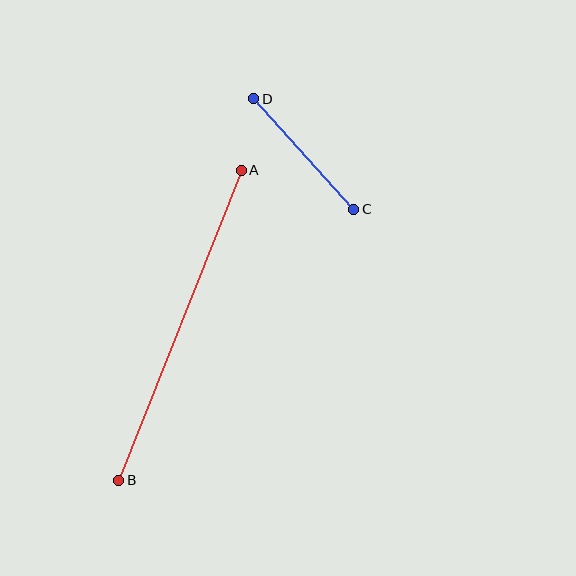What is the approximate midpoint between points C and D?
The midpoint is at approximately (304, 154) pixels.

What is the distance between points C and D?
The distance is approximately 149 pixels.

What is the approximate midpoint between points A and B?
The midpoint is at approximately (180, 325) pixels.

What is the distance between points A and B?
The distance is approximately 334 pixels.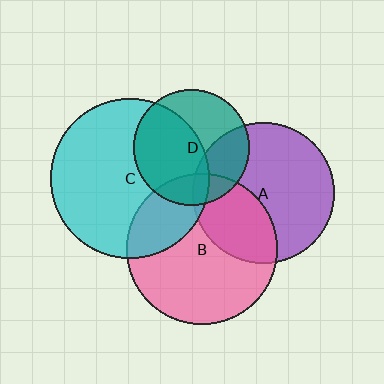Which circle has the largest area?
Circle C (cyan).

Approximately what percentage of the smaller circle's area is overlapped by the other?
Approximately 5%.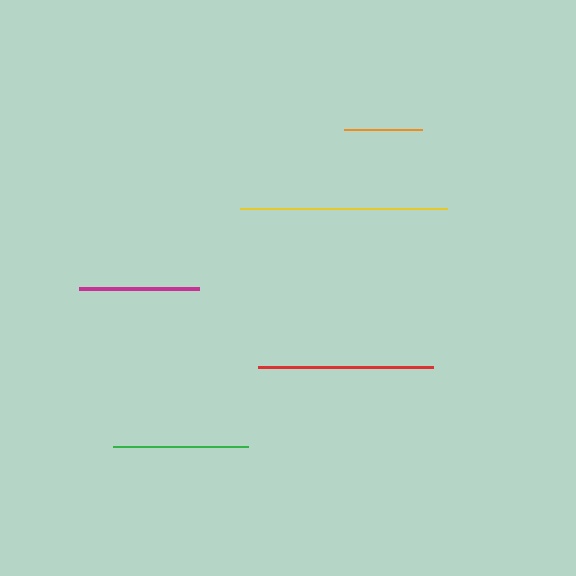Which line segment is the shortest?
The orange line is the shortest at approximately 78 pixels.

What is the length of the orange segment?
The orange segment is approximately 78 pixels long.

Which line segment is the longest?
The yellow line is the longest at approximately 207 pixels.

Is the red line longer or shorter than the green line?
The red line is longer than the green line.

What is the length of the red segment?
The red segment is approximately 174 pixels long.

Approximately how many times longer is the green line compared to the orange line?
The green line is approximately 1.7 times the length of the orange line.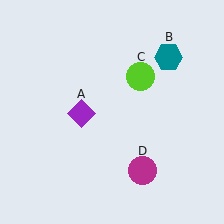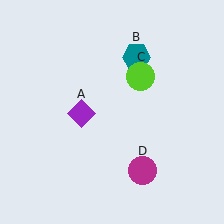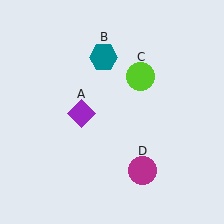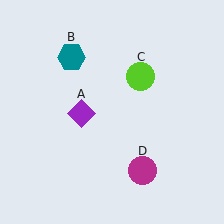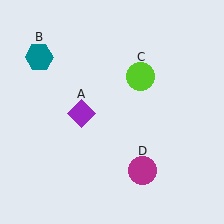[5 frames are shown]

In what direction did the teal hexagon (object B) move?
The teal hexagon (object B) moved left.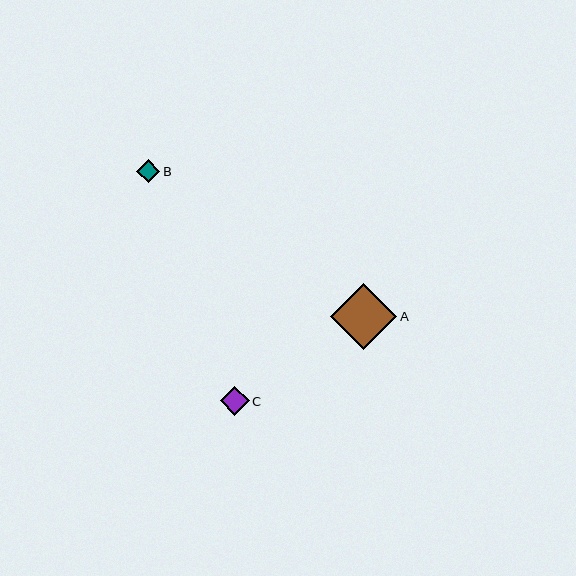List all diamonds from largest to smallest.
From largest to smallest: A, C, B.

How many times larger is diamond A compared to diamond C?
Diamond A is approximately 2.3 times the size of diamond C.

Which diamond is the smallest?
Diamond B is the smallest with a size of approximately 23 pixels.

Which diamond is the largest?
Diamond A is the largest with a size of approximately 66 pixels.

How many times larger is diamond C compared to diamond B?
Diamond C is approximately 1.3 times the size of diamond B.